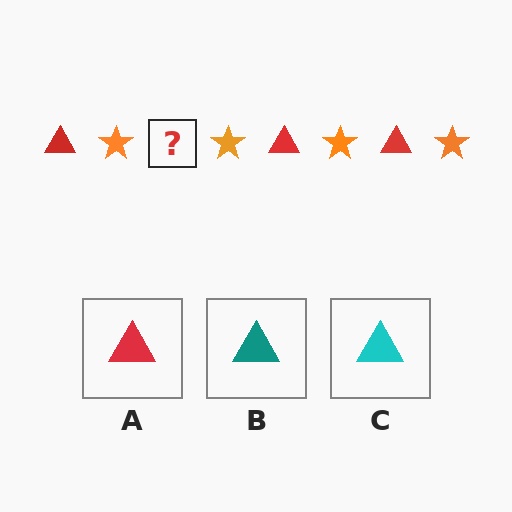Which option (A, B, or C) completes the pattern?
A.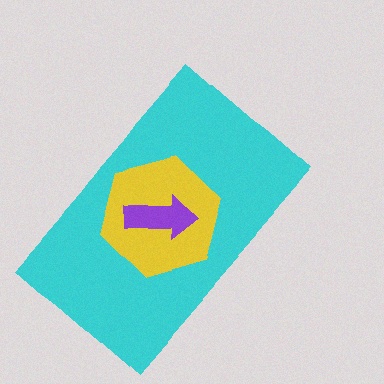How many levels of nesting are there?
3.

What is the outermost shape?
The cyan rectangle.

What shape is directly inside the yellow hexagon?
The purple arrow.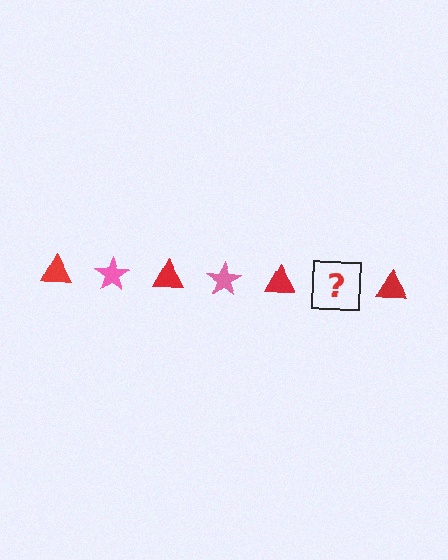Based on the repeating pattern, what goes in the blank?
The blank should be a pink star.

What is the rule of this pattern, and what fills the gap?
The rule is that the pattern alternates between red triangle and pink star. The gap should be filled with a pink star.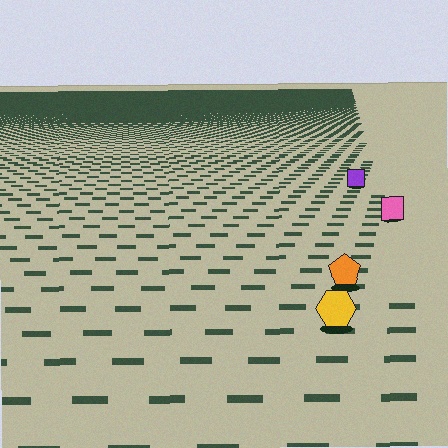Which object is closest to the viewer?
The yellow hexagon is closest. The texture marks near it are larger and more spread out.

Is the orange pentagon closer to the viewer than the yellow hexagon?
No. The yellow hexagon is closer — you can tell from the texture gradient: the ground texture is coarser near it.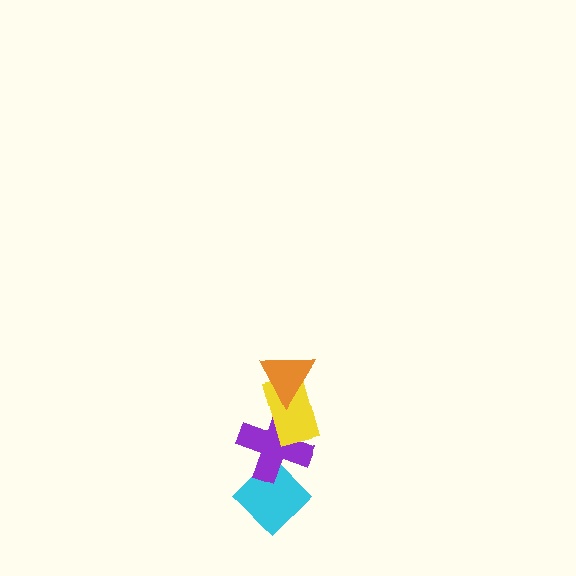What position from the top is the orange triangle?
The orange triangle is 1st from the top.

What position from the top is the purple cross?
The purple cross is 3rd from the top.